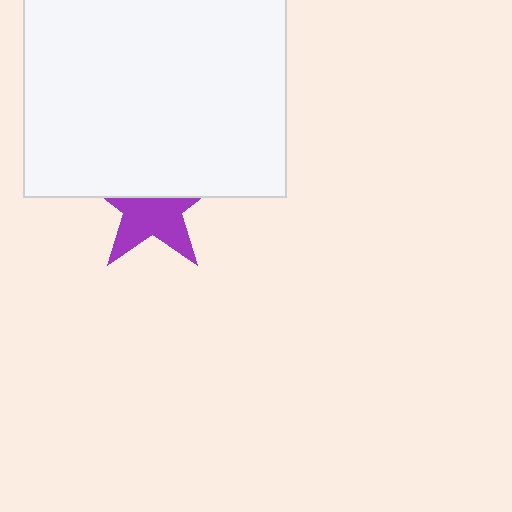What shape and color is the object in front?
The object in front is a white rectangle.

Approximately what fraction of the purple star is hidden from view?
Roughly 46% of the purple star is hidden behind the white rectangle.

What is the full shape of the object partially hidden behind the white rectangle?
The partially hidden object is a purple star.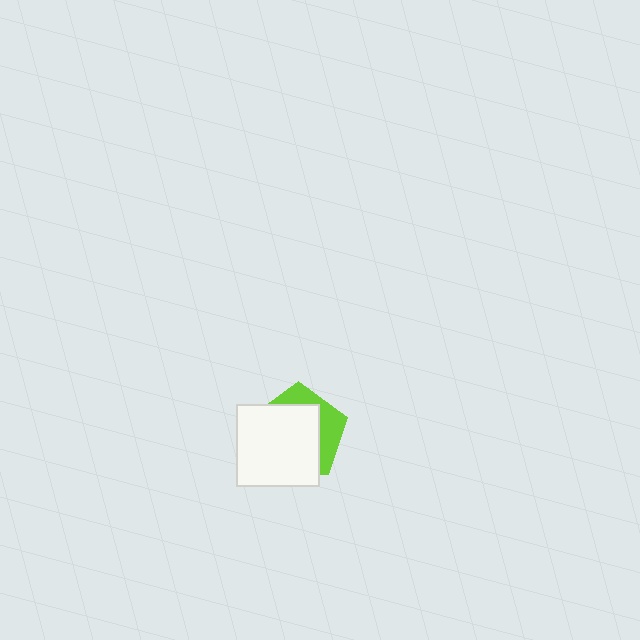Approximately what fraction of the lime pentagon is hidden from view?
Roughly 68% of the lime pentagon is hidden behind the white square.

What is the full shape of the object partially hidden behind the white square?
The partially hidden object is a lime pentagon.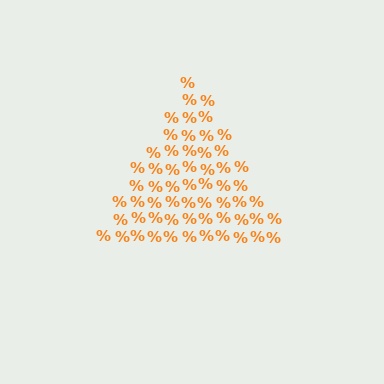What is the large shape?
The large shape is a triangle.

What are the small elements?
The small elements are percent signs.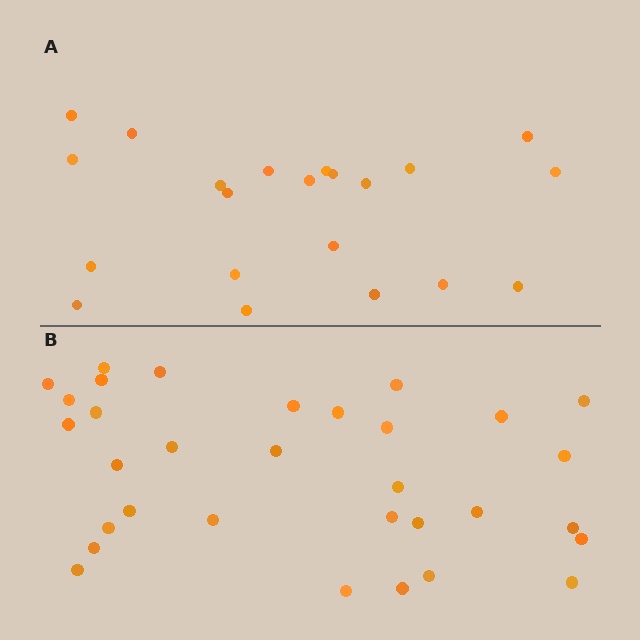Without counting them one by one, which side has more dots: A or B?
Region B (the bottom region) has more dots.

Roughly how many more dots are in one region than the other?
Region B has roughly 12 or so more dots than region A.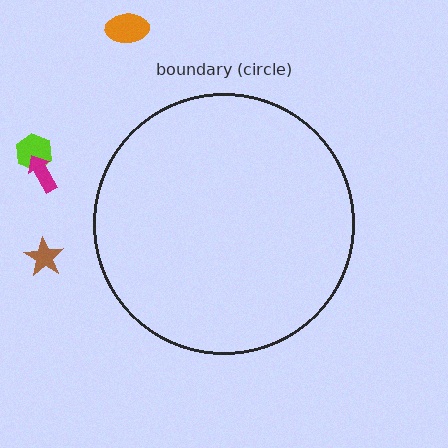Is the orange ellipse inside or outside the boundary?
Outside.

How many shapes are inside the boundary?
0 inside, 4 outside.